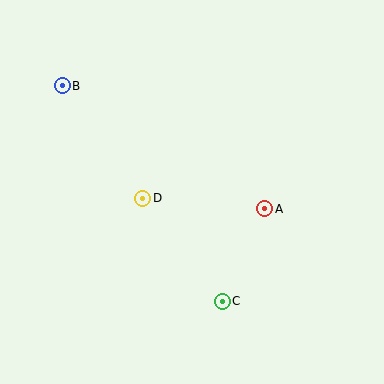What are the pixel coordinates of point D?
Point D is at (143, 198).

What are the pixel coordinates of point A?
Point A is at (265, 209).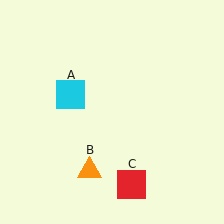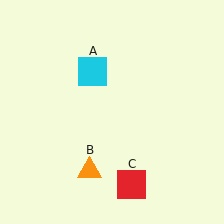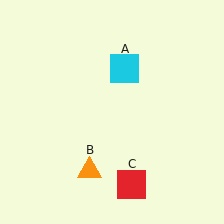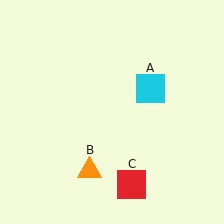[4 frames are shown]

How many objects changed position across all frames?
1 object changed position: cyan square (object A).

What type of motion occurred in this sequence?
The cyan square (object A) rotated clockwise around the center of the scene.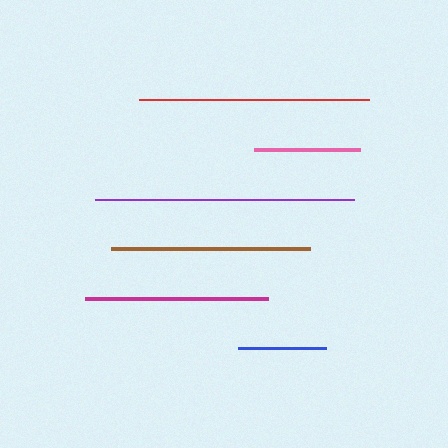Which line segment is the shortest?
The blue line is the shortest at approximately 89 pixels.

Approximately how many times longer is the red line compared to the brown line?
The red line is approximately 1.2 times the length of the brown line.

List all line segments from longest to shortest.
From longest to shortest: purple, red, brown, magenta, pink, blue.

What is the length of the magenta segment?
The magenta segment is approximately 184 pixels long.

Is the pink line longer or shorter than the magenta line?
The magenta line is longer than the pink line.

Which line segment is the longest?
The purple line is the longest at approximately 259 pixels.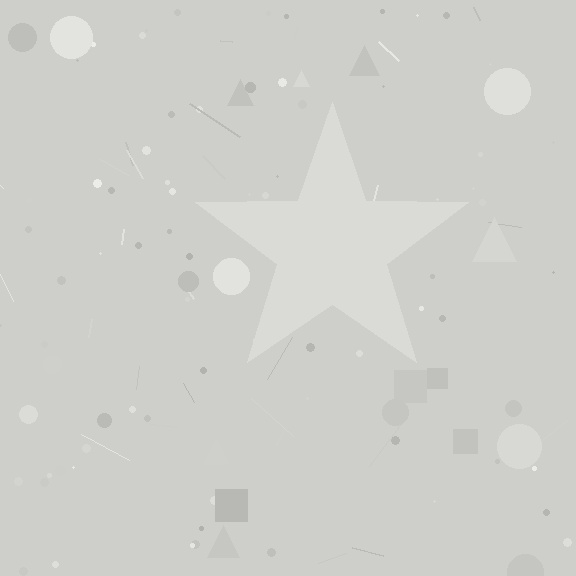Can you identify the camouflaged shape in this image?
The camouflaged shape is a star.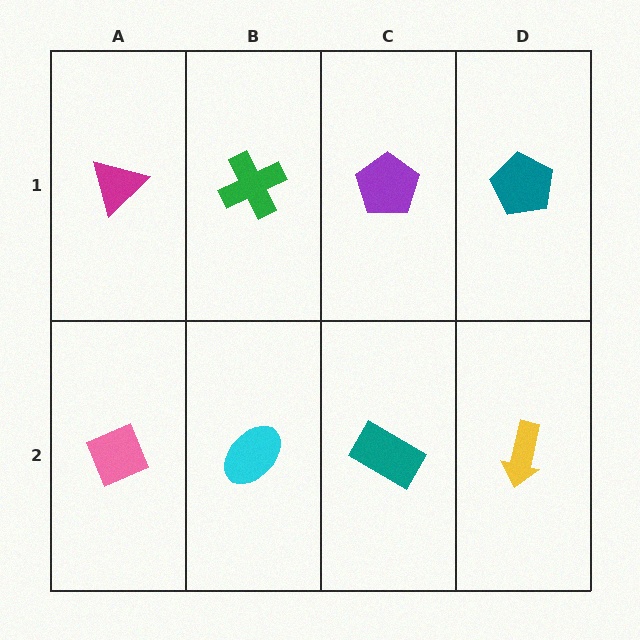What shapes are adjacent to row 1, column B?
A cyan ellipse (row 2, column B), a magenta triangle (row 1, column A), a purple pentagon (row 1, column C).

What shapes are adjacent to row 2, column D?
A teal pentagon (row 1, column D), a teal rectangle (row 2, column C).